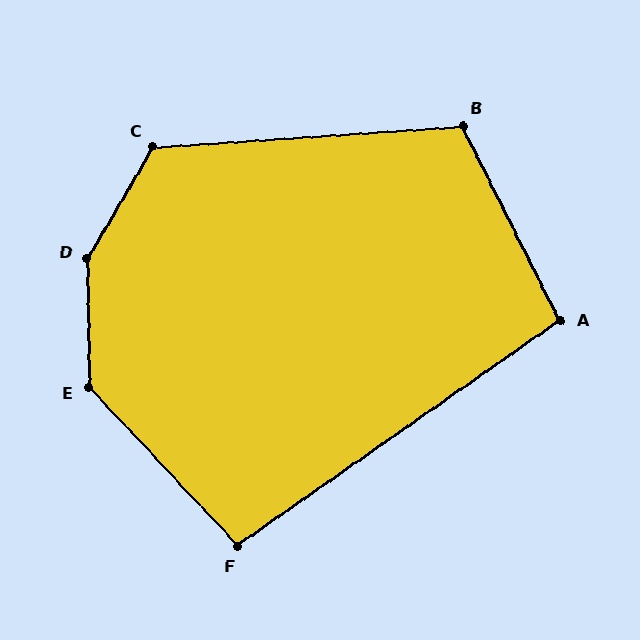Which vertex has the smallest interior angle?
A, at approximately 98 degrees.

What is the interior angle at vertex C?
Approximately 124 degrees (obtuse).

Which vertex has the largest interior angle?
D, at approximately 149 degrees.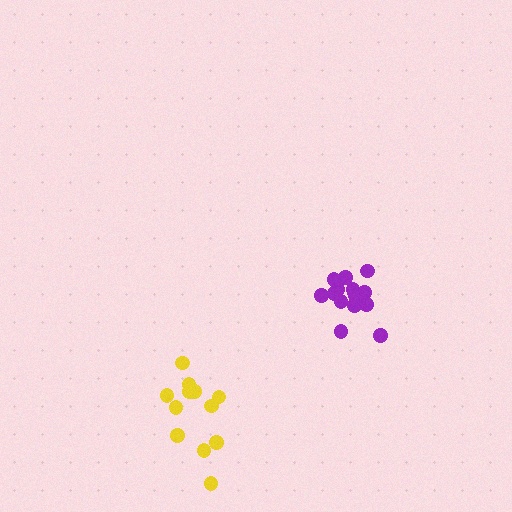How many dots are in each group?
Group 1: 12 dots, Group 2: 15 dots (27 total).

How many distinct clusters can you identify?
There are 2 distinct clusters.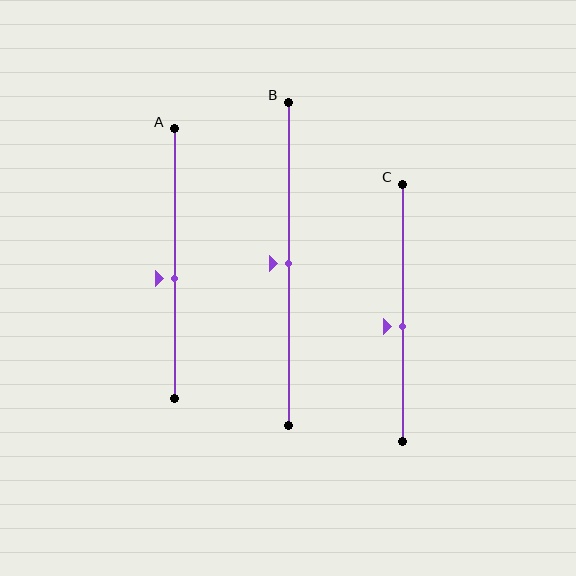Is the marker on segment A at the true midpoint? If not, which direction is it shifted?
No, the marker on segment A is shifted downward by about 5% of the segment length.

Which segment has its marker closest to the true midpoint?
Segment B has its marker closest to the true midpoint.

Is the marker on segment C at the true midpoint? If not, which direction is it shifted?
No, the marker on segment C is shifted downward by about 5% of the segment length.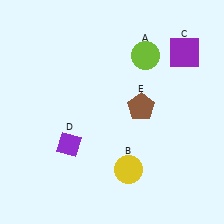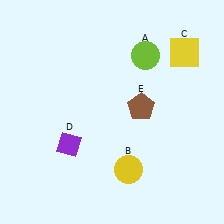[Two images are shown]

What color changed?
The square (C) changed from purple in Image 1 to yellow in Image 2.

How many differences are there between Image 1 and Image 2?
There is 1 difference between the two images.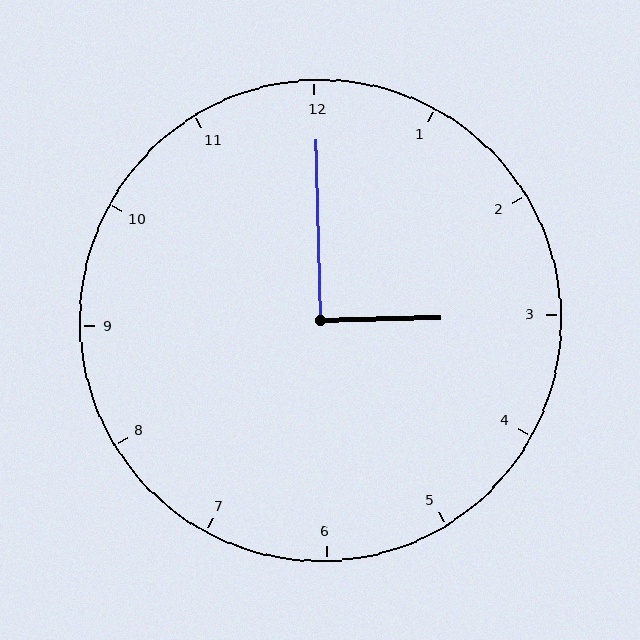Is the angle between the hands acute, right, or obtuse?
It is right.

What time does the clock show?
3:00.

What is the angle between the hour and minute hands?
Approximately 90 degrees.